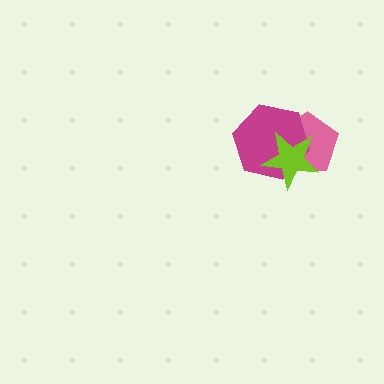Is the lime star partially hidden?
No, no other shape covers it.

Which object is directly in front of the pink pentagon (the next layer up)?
The magenta hexagon is directly in front of the pink pentagon.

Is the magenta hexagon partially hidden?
Yes, it is partially covered by another shape.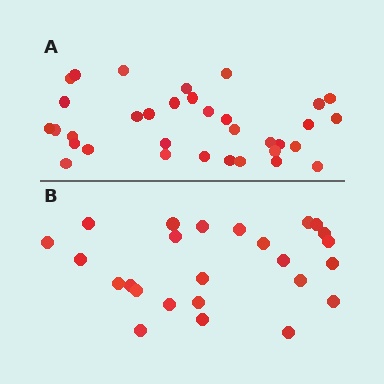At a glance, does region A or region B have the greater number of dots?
Region A (the top region) has more dots.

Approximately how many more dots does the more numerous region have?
Region A has roughly 8 or so more dots than region B.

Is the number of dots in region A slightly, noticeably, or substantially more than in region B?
Region A has noticeably more, but not dramatically so. The ratio is roughly 1.4 to 1.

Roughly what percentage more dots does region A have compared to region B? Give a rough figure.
About 35% more.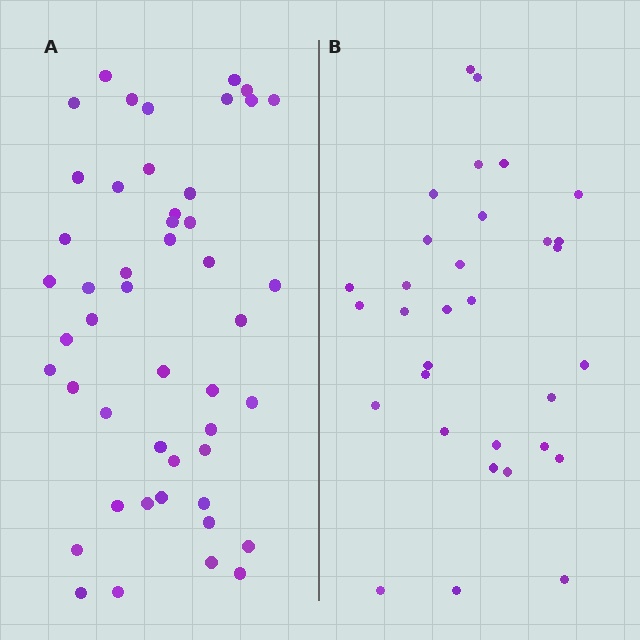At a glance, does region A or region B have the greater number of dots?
Region A (the left region) has more dots.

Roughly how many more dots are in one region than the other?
Region A has approximately 15 more dots than region B.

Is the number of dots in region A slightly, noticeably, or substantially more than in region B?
Region A has substantially more. The ratio is roughly 1.5 to 1.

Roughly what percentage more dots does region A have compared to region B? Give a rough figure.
About 50% more.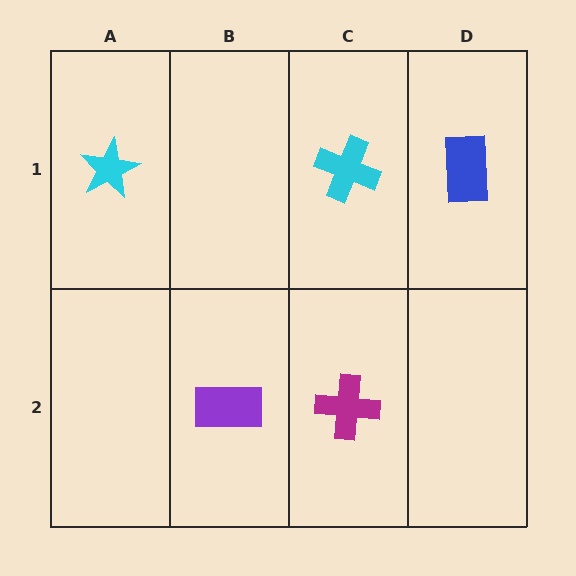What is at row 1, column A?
A cyan star.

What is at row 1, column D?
A blue rectangle.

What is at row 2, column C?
A magenta cross.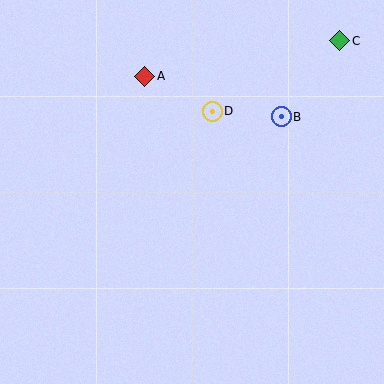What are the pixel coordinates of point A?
Point A is at (145, 76).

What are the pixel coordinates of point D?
Point D is at (212, 111).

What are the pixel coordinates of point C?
Point C is at (340, 41).